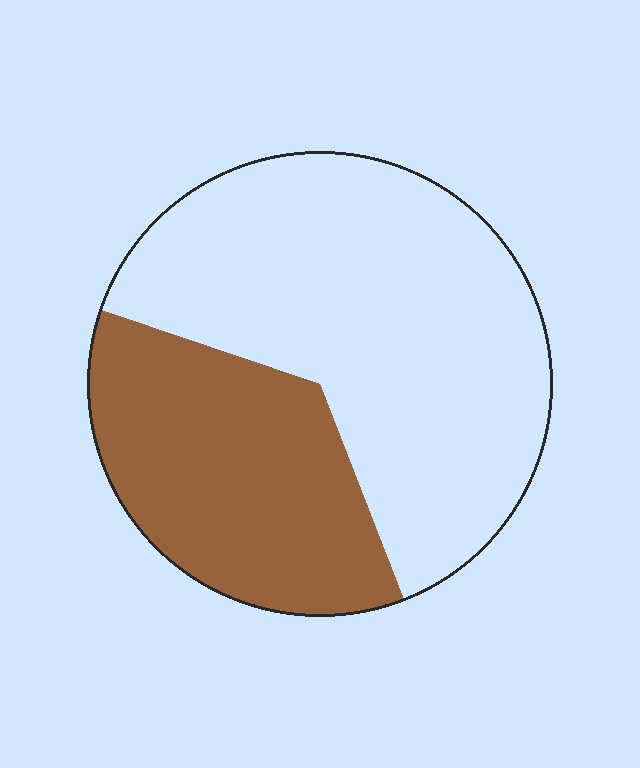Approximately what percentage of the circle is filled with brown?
Approximately 35%.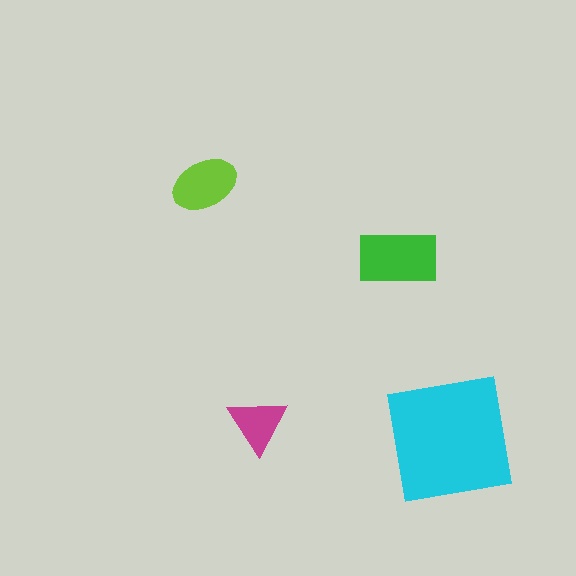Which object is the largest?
The cyan square.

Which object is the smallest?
The magenta triangle.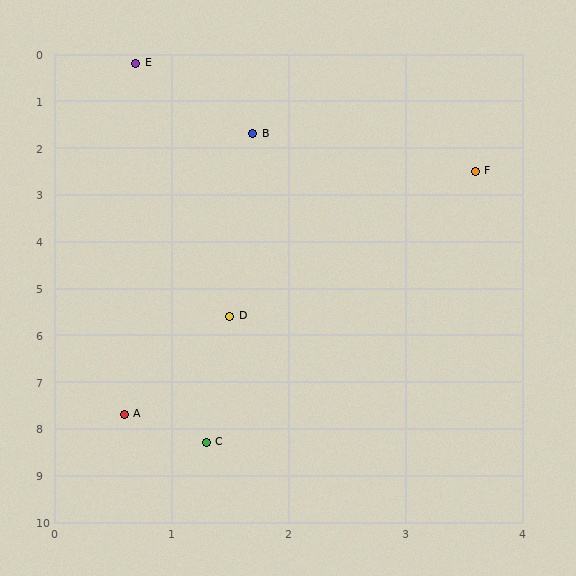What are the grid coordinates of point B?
Point B is at approximately (1.7, 1.7).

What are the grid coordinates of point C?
Point C is at approximately (1.3, 8.3).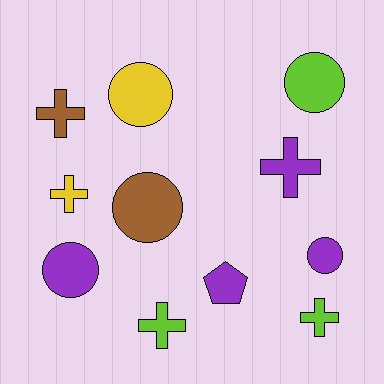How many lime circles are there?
There is 1 lime circle.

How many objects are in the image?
There are 11 objects.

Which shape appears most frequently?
Cross, with 5 objects.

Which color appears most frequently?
Purple, with 4 objects.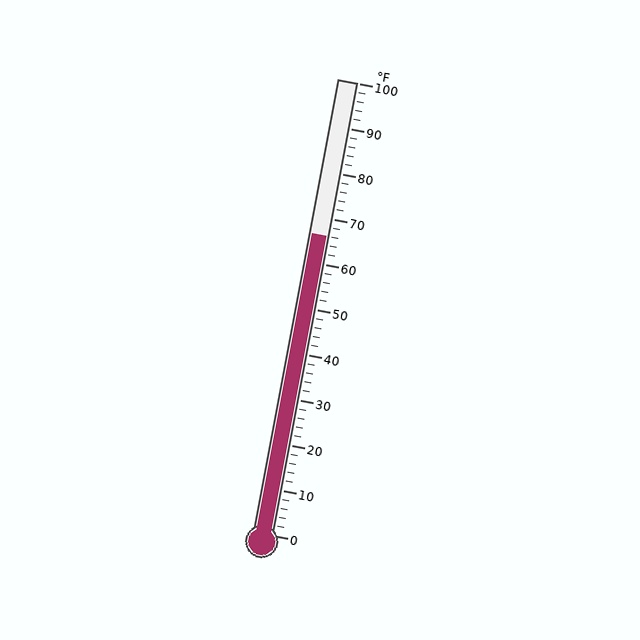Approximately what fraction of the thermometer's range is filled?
The thermometer is filled to approximately 65% of its range.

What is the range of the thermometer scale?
The thermometer scale ranges from 0°F to 100°F.